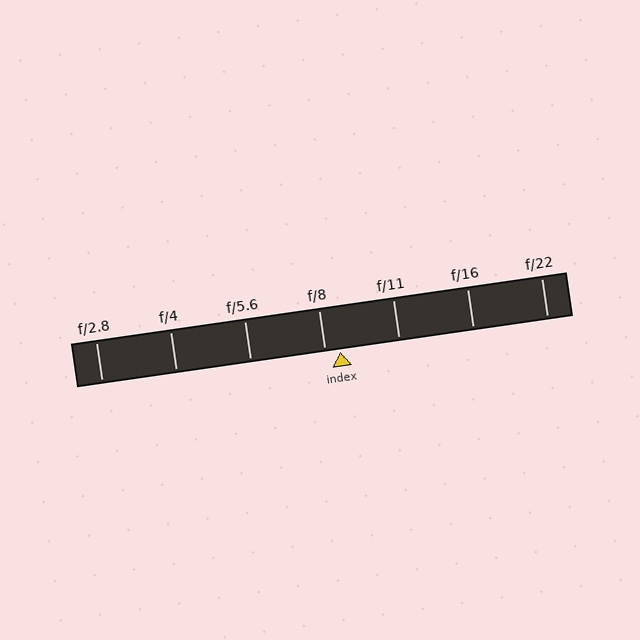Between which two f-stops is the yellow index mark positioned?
The index mark is between f/8 and f/11.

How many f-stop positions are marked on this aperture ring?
There are 7 f-stop positions marked.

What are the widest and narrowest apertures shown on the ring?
The widest aperture shown is f/2.8 and the narrowest is f/22.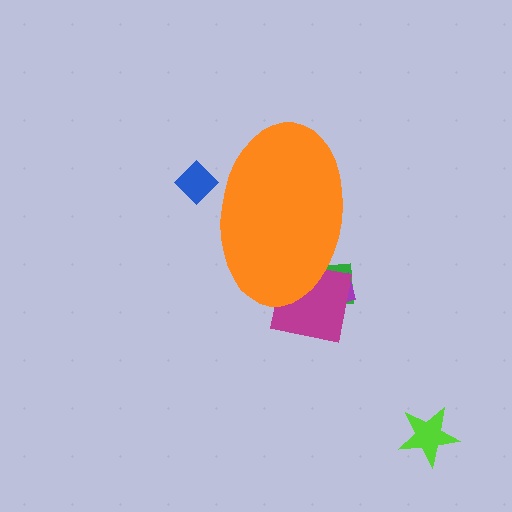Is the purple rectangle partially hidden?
Yes, the purple rectangle is partially hidden behind the orange ellipse.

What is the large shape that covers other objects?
An orange ellipse.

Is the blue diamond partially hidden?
Yes, the blue diamond is partially hidden behind the orange ellipse.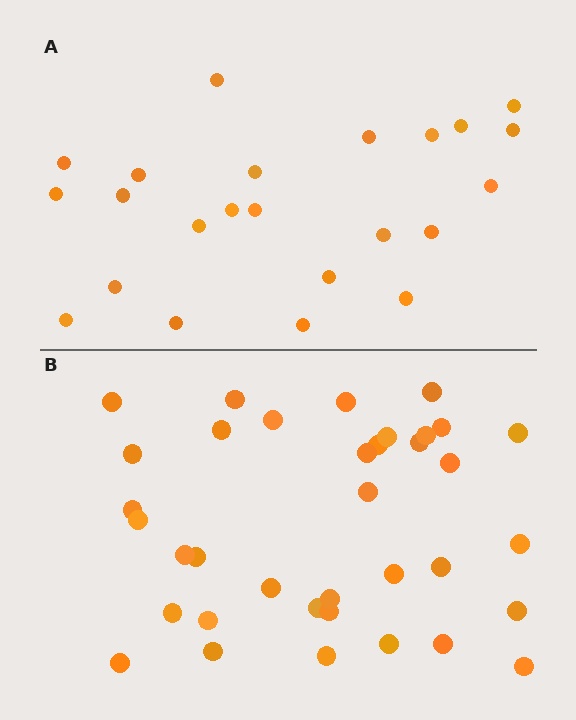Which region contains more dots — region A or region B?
Region B (the bottom region) has more dots.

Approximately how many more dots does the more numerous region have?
Region B has approximately 15 more dots than region A.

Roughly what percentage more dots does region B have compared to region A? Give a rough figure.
About 55% more.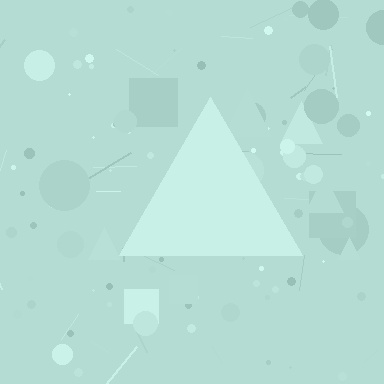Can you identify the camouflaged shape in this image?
The camouflaged shape is a triangle.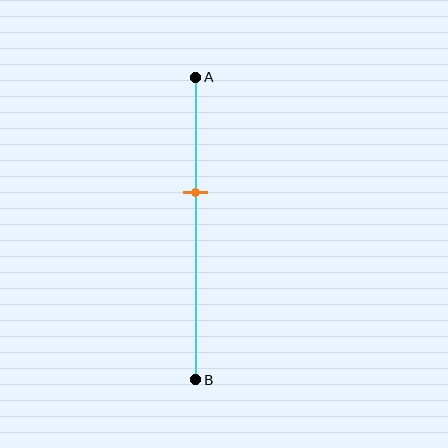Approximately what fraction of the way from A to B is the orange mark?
The orange mark is approximately 40% of the way from A to B.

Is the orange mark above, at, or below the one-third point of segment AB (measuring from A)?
The orange mark is below the one-third point of segment AB.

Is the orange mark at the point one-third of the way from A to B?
No, the mark is at about 40% from A, not at the 33% one-third point.